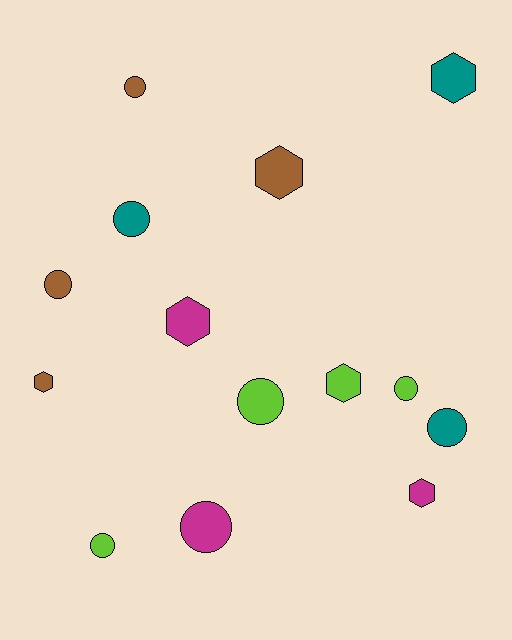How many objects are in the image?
There are 14 objects.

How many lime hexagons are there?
There is 1 lime hexagon.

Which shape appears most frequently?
Circle, with 8 objects.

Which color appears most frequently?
Brown, with 4 objects.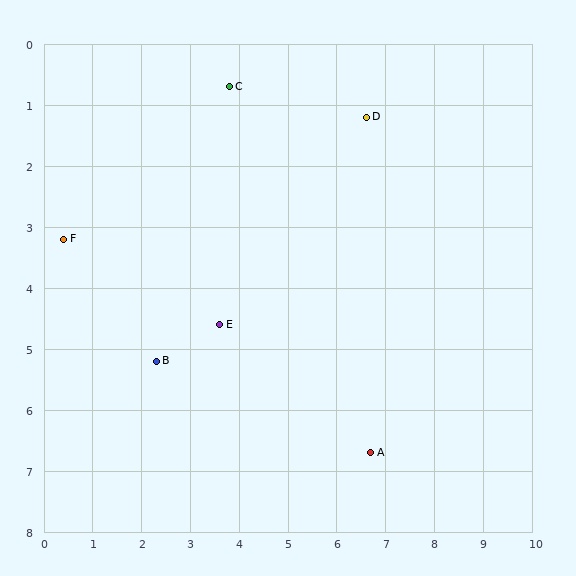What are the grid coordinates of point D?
Point D is at approximately (6.6, 1.2).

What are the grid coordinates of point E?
Point E is at approximately (3.6, 4.6).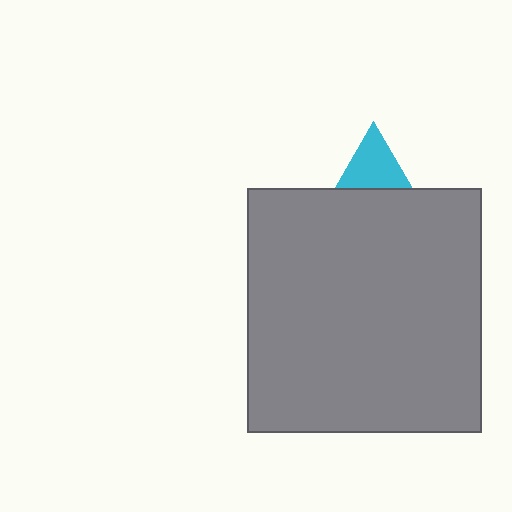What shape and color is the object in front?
The object in front is a gray rectangle.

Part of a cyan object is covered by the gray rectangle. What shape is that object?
It is a triangle.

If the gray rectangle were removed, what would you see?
You would see the complete cyan triangle.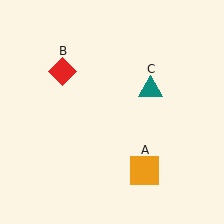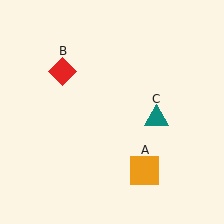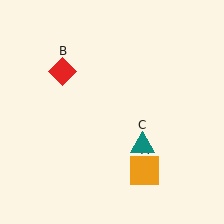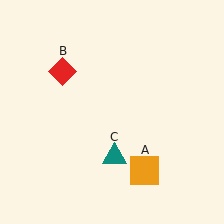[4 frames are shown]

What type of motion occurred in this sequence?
The teal triangle (object C) rotated clockwise around the center of the scene.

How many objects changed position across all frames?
1 object changed position: teal triangle (object C).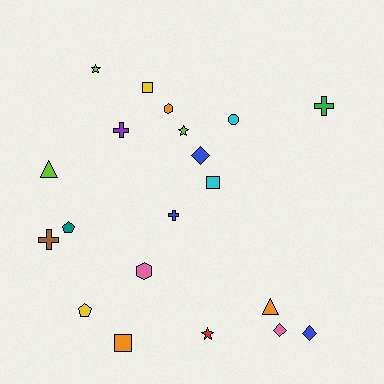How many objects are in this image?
There are 20 objects.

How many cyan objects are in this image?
There are 2 cyan objects.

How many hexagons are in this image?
There are 2 hexagons.